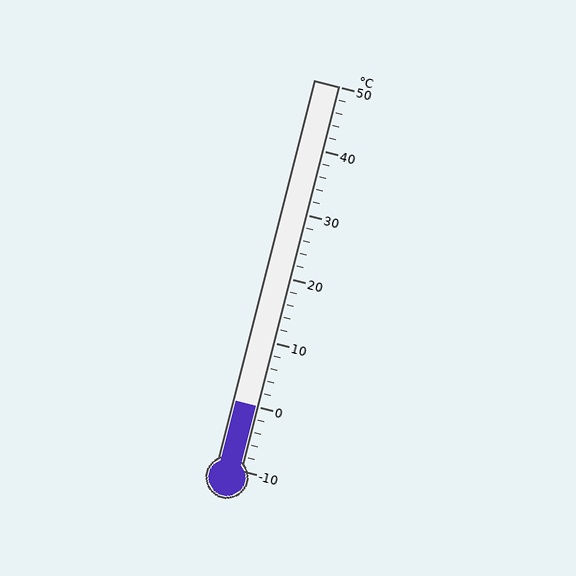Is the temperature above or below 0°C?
The temperature is at 0°C.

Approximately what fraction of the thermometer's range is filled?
The thermometer is filled to approximately 15% of its range.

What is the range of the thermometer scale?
The thermometer scale ranges from -10°C to 50°C.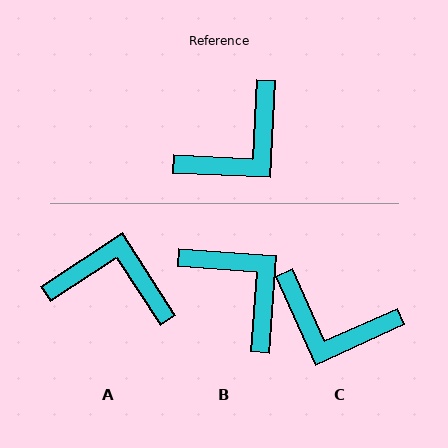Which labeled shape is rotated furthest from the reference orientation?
A, about 126 degrees away.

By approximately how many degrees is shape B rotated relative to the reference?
Approximately 89 degrees counter-clockwise.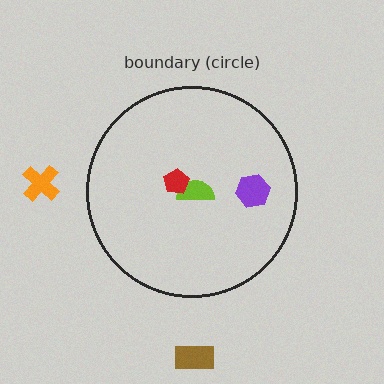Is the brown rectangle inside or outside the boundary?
Outside.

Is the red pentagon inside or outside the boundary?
Inside.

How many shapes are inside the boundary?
3 inside, 2 outside.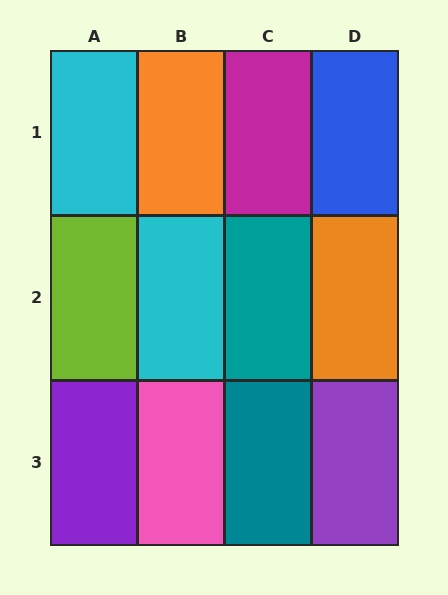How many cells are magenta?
1 cell is magenta.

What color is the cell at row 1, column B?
Orange.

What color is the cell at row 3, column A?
Purple.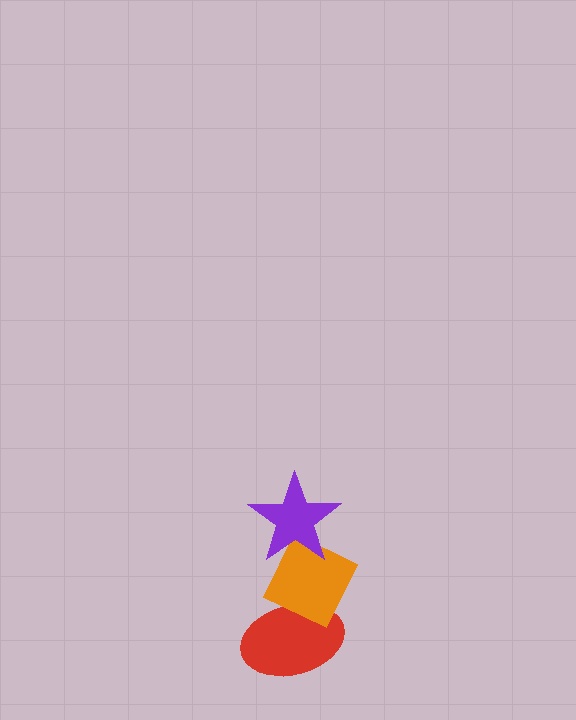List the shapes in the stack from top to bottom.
From top to bottom: the purple star, the orange diamond, the red ellipse.